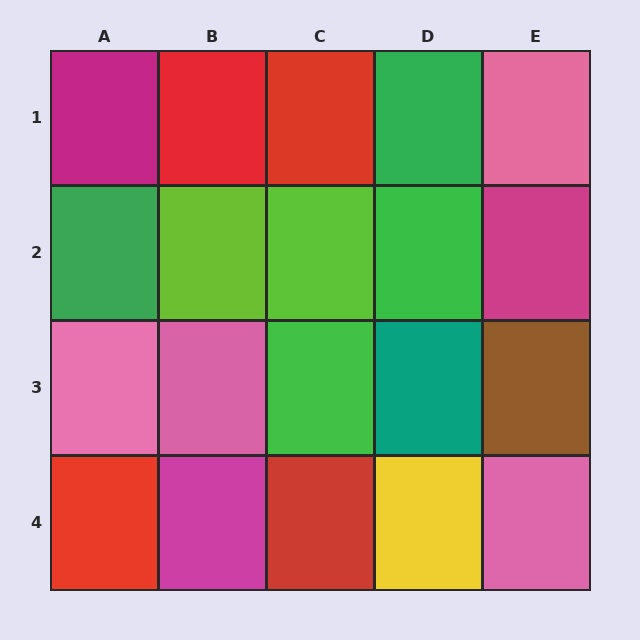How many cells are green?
4 cells are green.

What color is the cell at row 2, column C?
Lime.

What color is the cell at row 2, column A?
Green.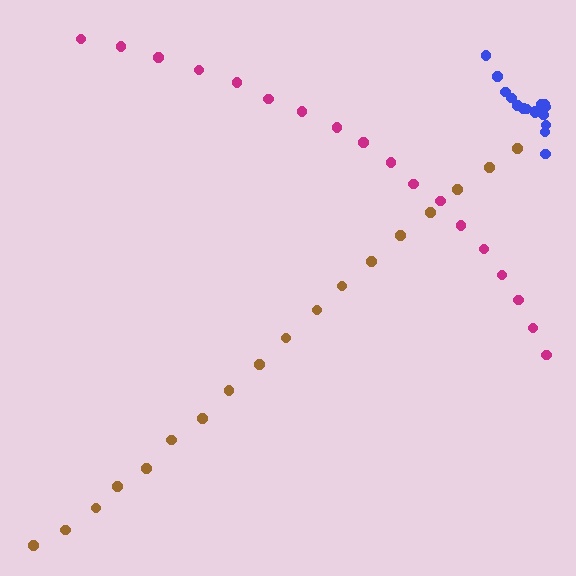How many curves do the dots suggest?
There are 3 distinct paths.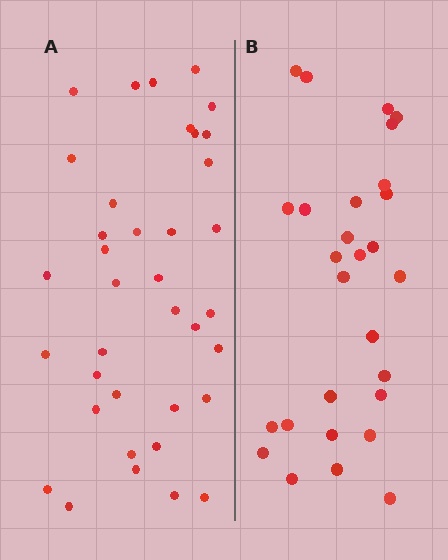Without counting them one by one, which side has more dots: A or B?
Region A (the left region) has more dots.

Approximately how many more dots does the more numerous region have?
Region A has roughly 8 or so more dots than region B.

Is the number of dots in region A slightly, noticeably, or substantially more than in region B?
Region A has noticeably more, but not dramatically so. The ratio is roughly 1.3 to 1.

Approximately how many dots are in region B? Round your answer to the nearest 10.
About 30 dots. (The exact count is 28, which rounds to 30.)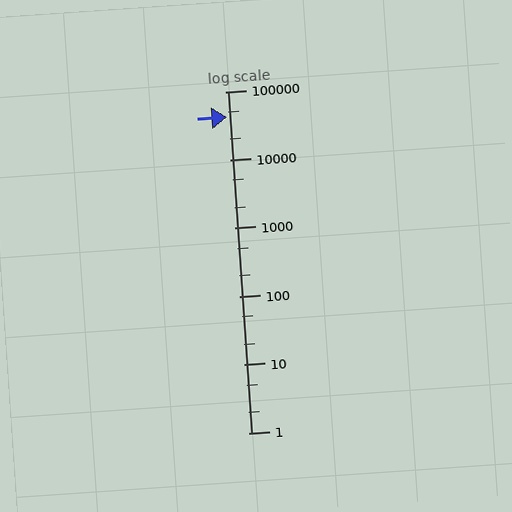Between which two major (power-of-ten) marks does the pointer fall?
The pointer is between 10000 and 100000.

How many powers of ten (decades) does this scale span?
The scale spans 5 decades, from 1 to 100000.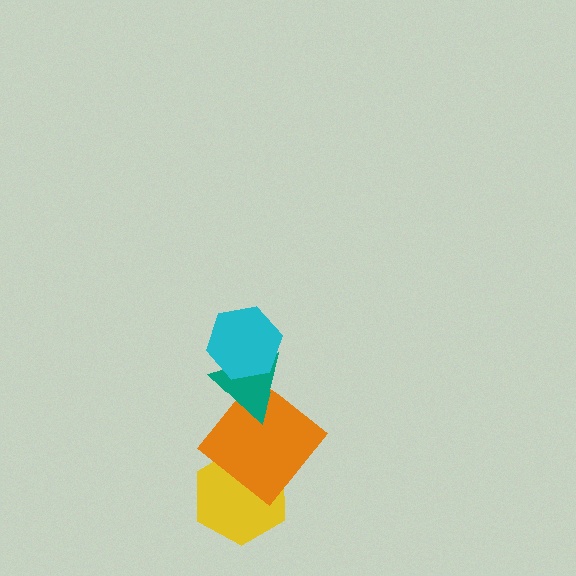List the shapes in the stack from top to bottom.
From top to bottom: the cyan hexagon, the teal triangle, the orange diamond, the yellow hexagon.